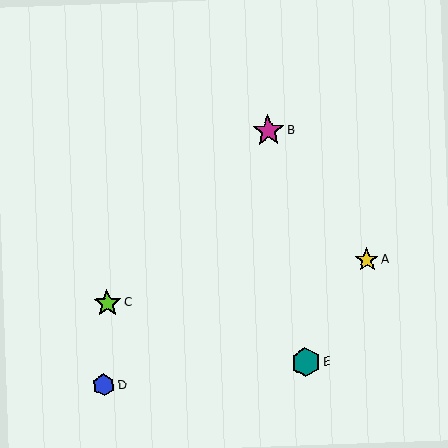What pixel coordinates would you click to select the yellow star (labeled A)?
Click at (367, 260) to select the yellow star A.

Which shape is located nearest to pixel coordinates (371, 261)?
The yellow star (labeled A) at (367, 260) is nearest to that location.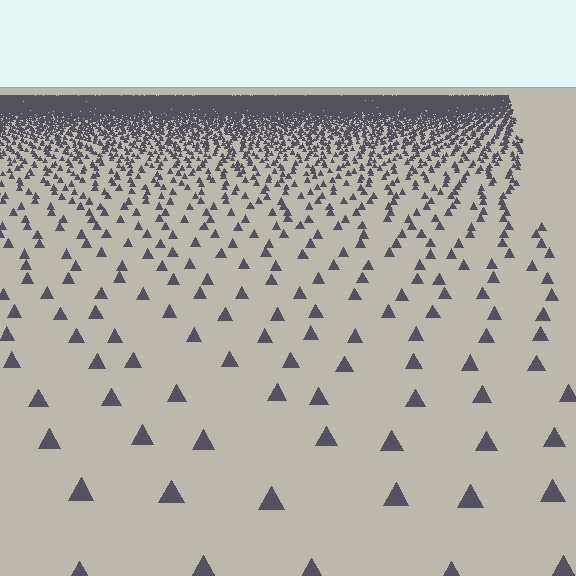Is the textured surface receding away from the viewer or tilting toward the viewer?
The surface is receding away from the viewer. Texture elements get smaller and denser toward the top.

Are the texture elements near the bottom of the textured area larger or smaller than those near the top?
Larger. Near the bottom, elements are closer to the viewer and appear at a bigger on-screen size.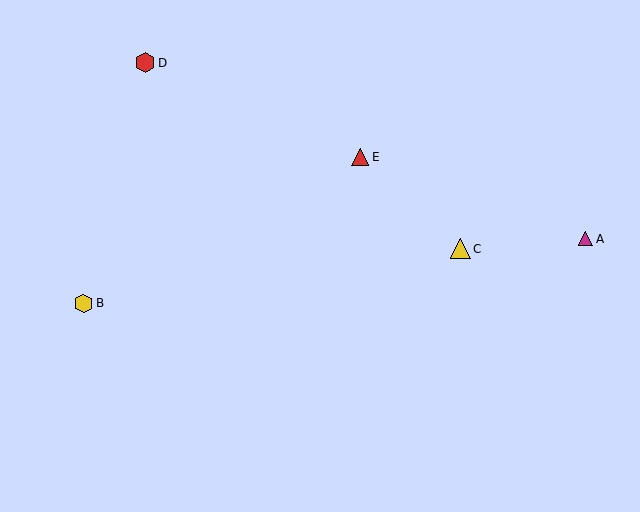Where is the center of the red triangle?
The center of the red triangle is at (360, 157).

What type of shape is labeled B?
Shape B is a yellow hexagon.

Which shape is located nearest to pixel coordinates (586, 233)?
The magenta triangle (labeled A) at (586, 239) is nearest to that location.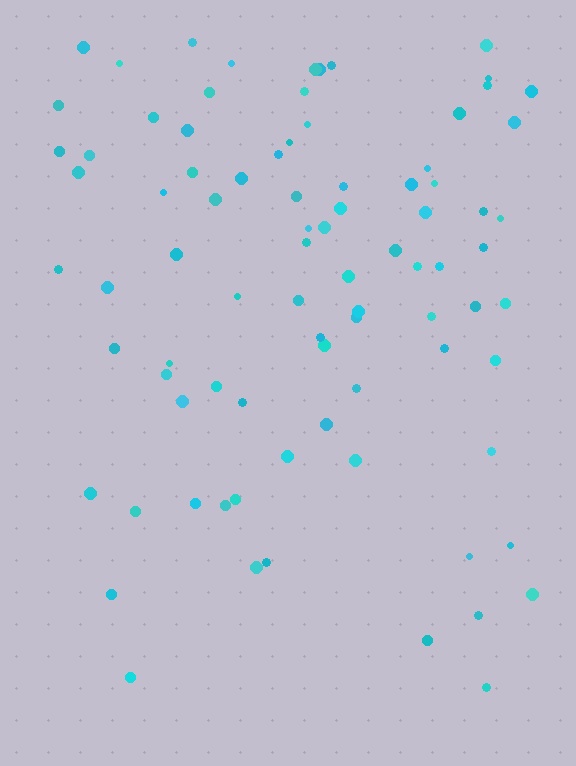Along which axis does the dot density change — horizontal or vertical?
Vertical.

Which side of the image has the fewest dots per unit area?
The bottom.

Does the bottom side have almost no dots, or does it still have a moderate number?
Still a moderate number, just noticeably fewer than the top.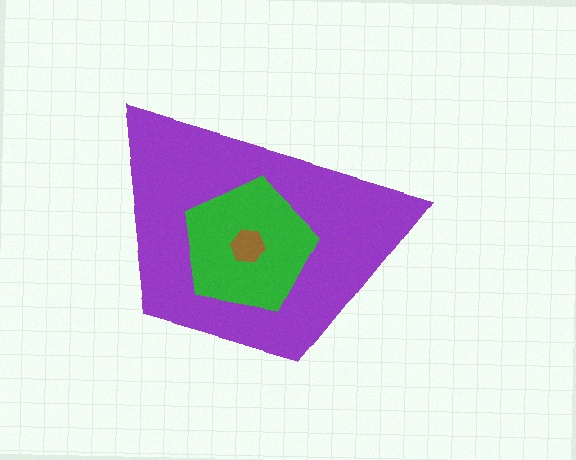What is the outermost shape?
The purple trapezoid.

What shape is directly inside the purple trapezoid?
The green pentagon.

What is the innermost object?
The brown hexagon.